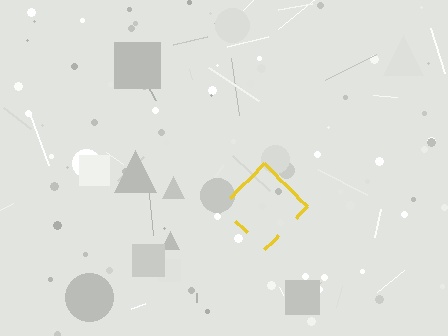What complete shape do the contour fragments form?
The contour fragments form a diamond.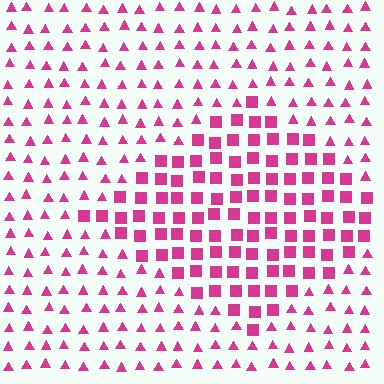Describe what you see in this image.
The image is filled with small magenta elements arranged in a uniform grid. A diamond-shaped region contains squares, while the surrounding area contains triangles. The boundary is defined purely by the change in element shape.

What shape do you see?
I see a diamond.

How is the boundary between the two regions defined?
The boundary is defined by a change in element shape: squares inside vs. triangles outside. All elements share the same color and spacing.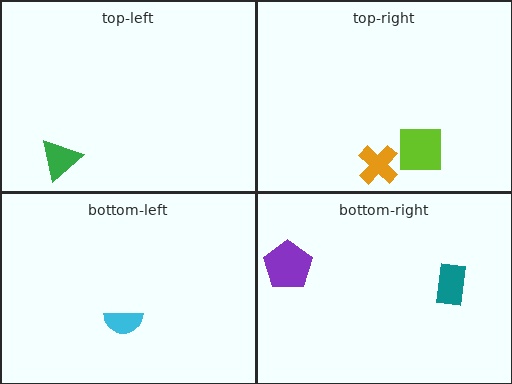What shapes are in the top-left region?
The green triangle.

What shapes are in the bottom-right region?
The teal rectangle, the purple pentagon.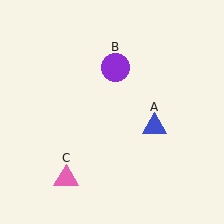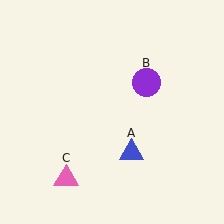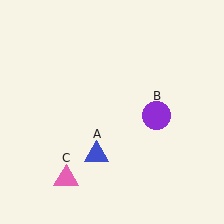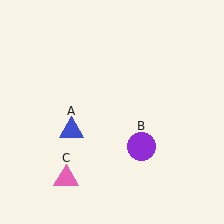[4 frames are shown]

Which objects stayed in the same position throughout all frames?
Pink triangle (object C) remained stationary.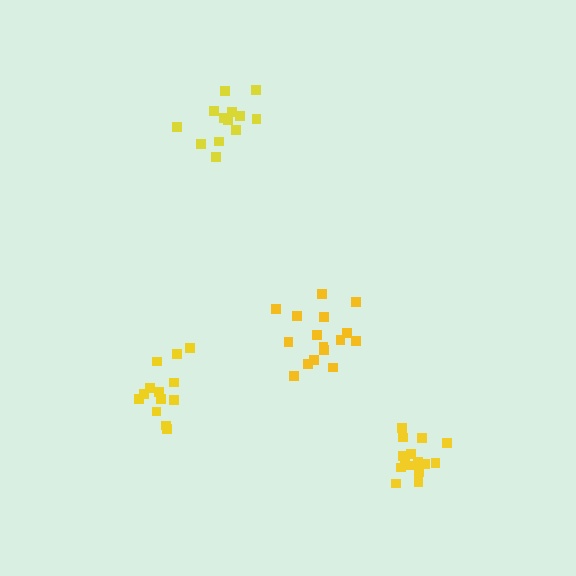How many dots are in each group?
Group 1: 16 dots, Group 2: 13 dots, Group 3: 13 dots, Group 4: 15 dots (57 total).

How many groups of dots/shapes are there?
There are 4 groups.